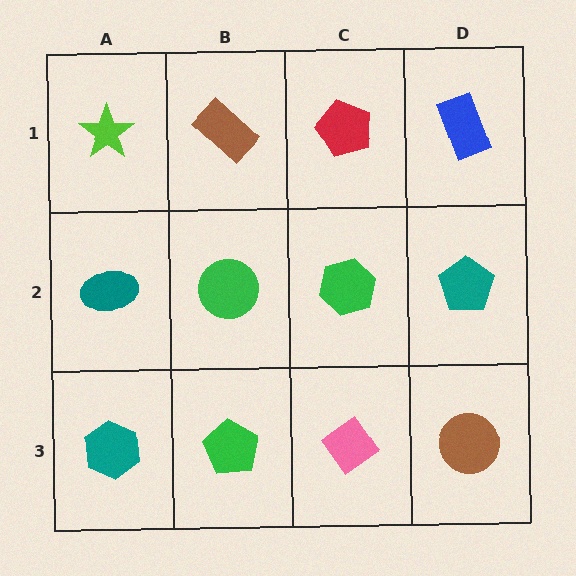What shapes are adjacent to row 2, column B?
A brown rectangle (row 1, column B), a green pentagon (row 3, column B), a teal ellipse (row 2, column A), a green hexagon (row 2, column C).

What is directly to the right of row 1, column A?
A brown rectangle.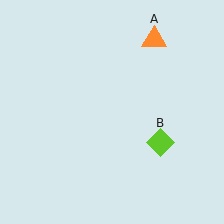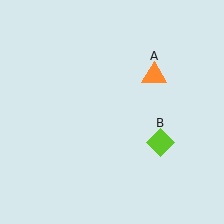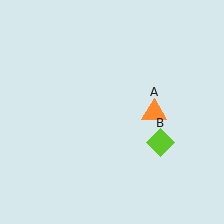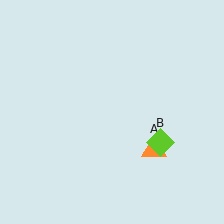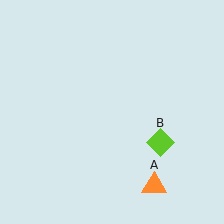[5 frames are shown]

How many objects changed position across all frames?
1 object changed position: orange triangle (object A).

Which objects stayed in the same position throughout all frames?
Lime diamond (object B) remained stationary.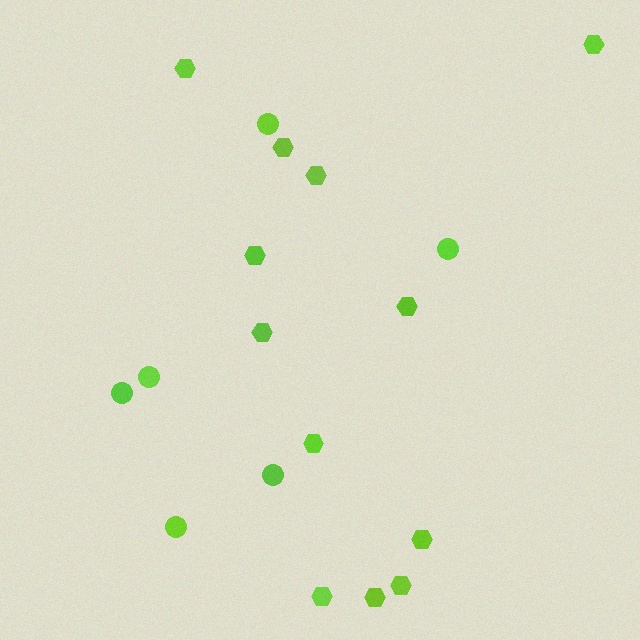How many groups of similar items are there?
There are 2 groups: one group of hexagons (12) and one group of circles (6).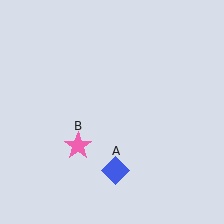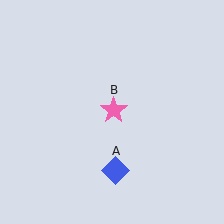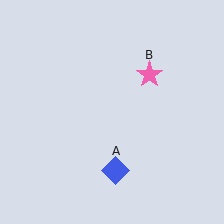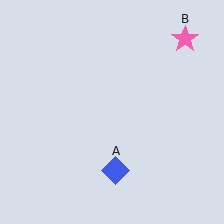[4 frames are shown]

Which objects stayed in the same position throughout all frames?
Blue diamond (object A) remained stationary.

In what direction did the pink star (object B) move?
The pink star (object B) moved up and to the right.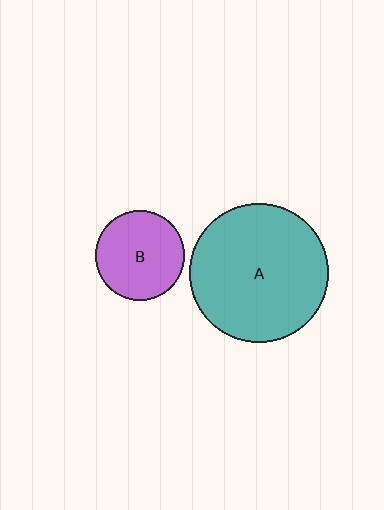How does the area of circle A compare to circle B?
Approximately 2.4 times.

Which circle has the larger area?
Circle A (teal).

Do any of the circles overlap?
No, none of the circles overlap.